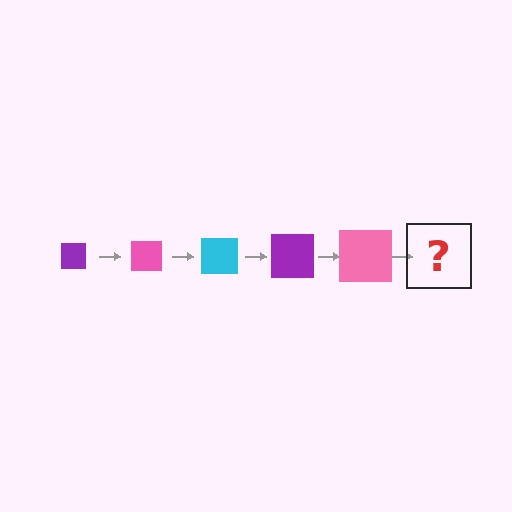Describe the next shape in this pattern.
It should be a cyan square, larger than the previous one.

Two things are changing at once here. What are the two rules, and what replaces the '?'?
The two rules are that the square grows larger each step and the color cycles through purple, pink, and cyan. The '?' should be a cyan square, larger than the previous one.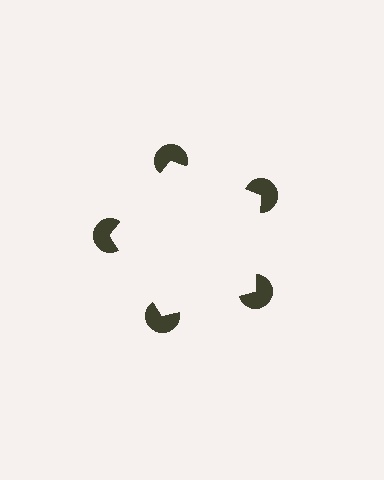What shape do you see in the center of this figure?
An illusory pentagon — its edges are inferred from the aligned wedge cuts in the pac-man discs, not physically drawn.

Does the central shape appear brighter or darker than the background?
It typically appears slightly brighter than the background, even though no actual brightness change is drawn.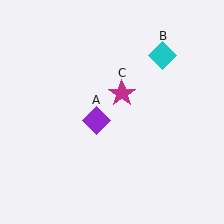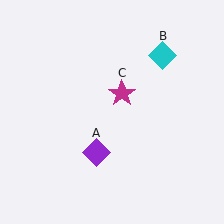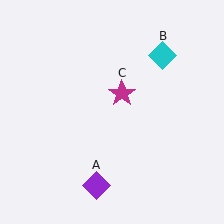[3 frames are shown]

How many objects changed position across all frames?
1 object changed position: purple diamond (object A).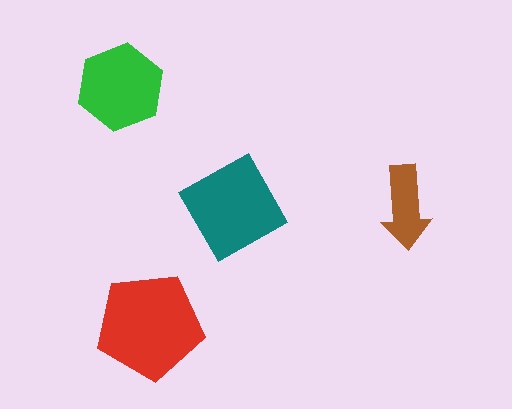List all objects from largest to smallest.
The red pentagon, the teal square, the green hexagon, the brown arrow.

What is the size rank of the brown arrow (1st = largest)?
4th.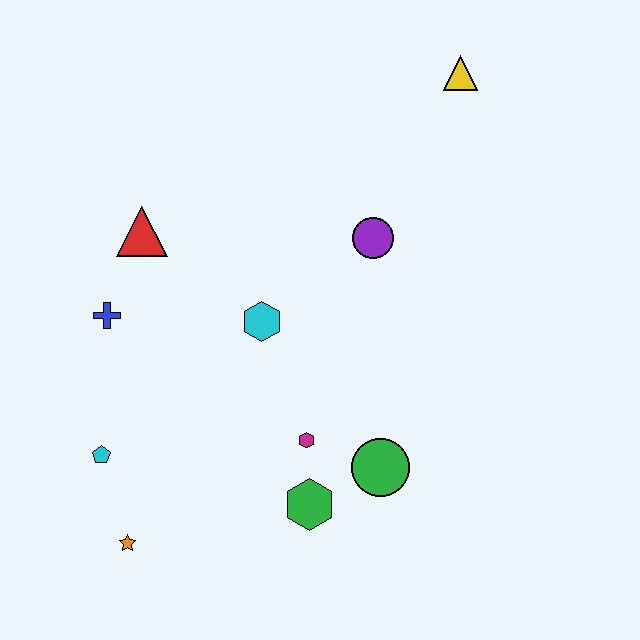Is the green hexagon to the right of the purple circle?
No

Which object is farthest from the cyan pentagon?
The yellow triangle is farthest from the cyan pentagon.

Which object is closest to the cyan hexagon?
The magenta hexagon is closest to the cyan hexagon.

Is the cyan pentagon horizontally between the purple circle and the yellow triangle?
No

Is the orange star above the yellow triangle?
No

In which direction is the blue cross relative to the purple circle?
The blue cross is to the left of the purple circle.